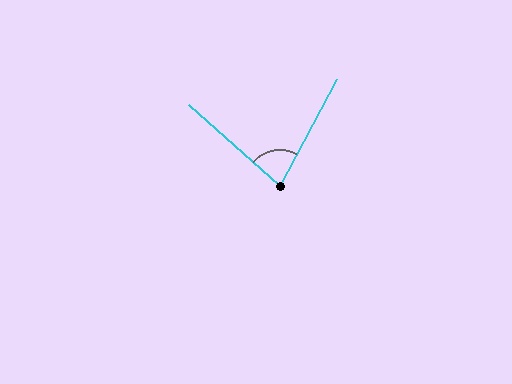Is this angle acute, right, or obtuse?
It is acute.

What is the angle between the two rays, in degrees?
Approximately 76 degrees.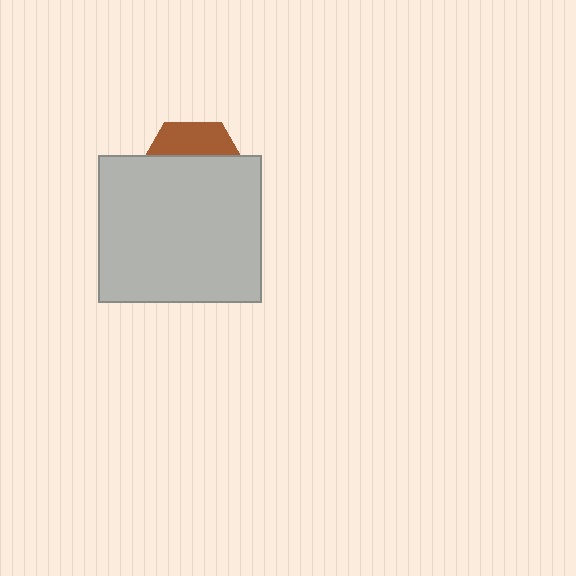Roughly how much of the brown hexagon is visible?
A small part of it is visible (roughly 30%).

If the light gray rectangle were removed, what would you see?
You would see the complete brown hexagon.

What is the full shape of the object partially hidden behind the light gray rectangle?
The partially hidden object is a brown hexagon.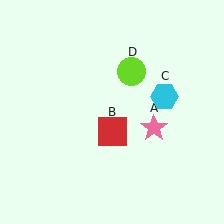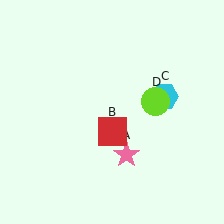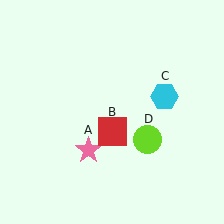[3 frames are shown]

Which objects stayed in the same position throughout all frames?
Red square (object B) and cyan hexagon (object C) remained stationary.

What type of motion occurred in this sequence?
The pink star (object A), lime circle (object D) rotated clockwise around the center of the scene.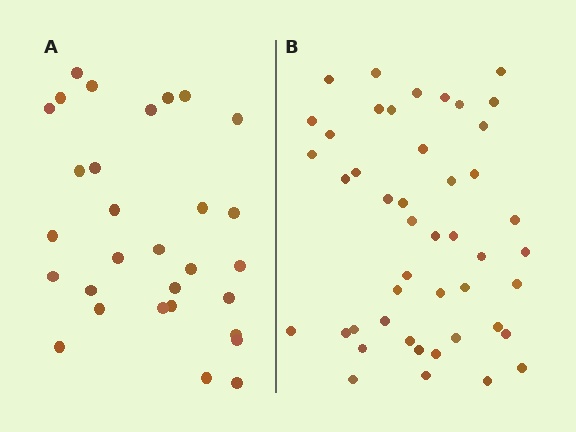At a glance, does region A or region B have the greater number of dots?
Region B (the right region) has more dots.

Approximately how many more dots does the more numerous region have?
Region B has approximately 15 more dots than region A.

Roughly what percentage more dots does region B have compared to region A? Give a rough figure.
About 55% more.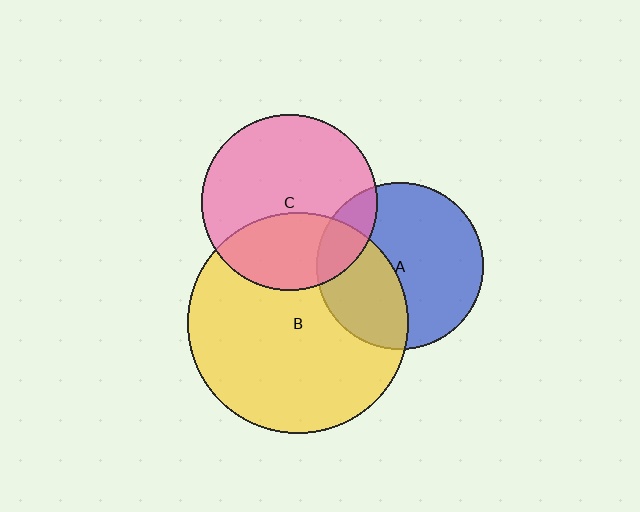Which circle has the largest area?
Circle B (yellow).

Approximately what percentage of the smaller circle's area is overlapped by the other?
Approximately 40%.